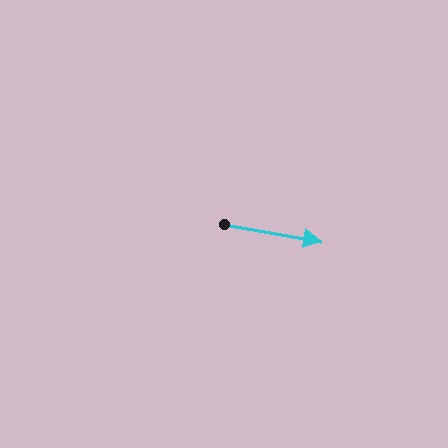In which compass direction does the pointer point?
East.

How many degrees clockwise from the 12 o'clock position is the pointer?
Approximately 100 degrees.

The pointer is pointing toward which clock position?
Roughly 3 o'clock.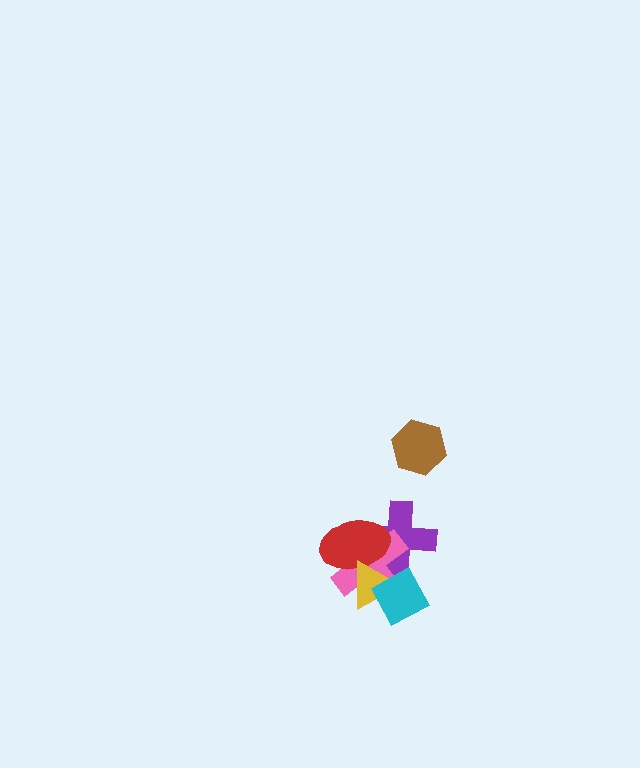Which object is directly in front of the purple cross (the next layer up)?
The pink cross is directly in front of the purple cross.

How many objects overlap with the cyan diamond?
3 objects overlap with the cyan diamond.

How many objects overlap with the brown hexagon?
0 objects overlap with the brown hexagon.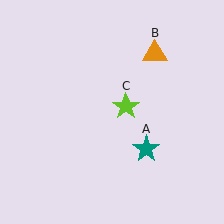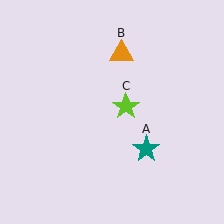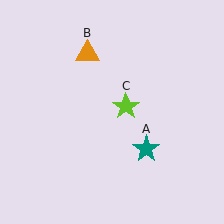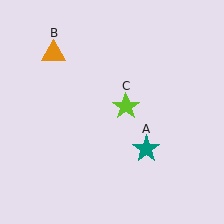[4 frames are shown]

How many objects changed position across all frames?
1 object changed position: orange triangle (object B).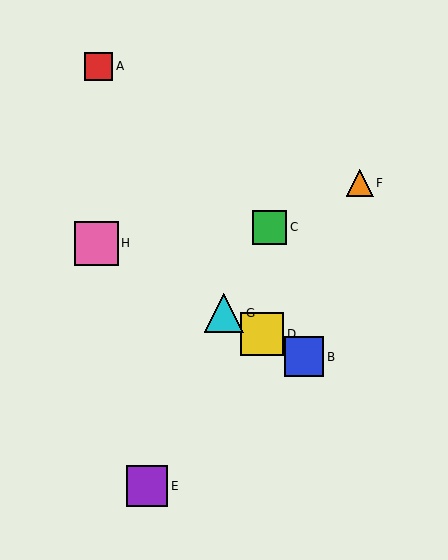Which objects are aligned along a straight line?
Objects B, D, G, H are aligned along a straight line.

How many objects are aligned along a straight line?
4 objects (B, D, G, H) are aligned along a straight line.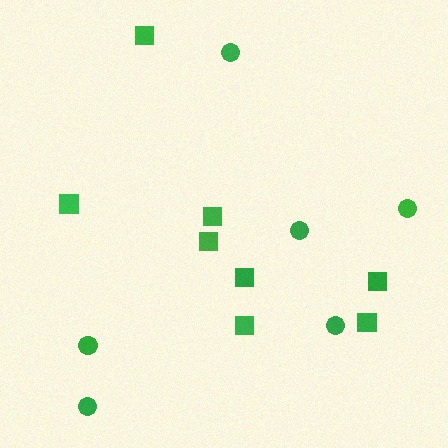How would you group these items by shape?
There are 2 groups: one group of squares (8) and one group of circles (6).